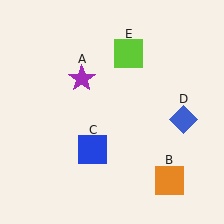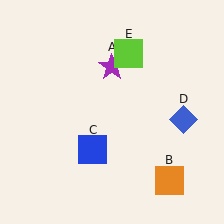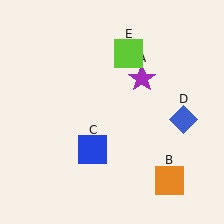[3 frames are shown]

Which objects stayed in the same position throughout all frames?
Orange square (object B) and blue square (object C) and blue diamond (object D) and lime square (object E) remained stationary.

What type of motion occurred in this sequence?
The purple star (object A) rotated clockwise around the center of the scene.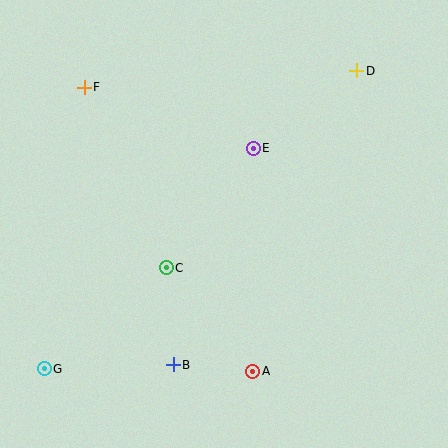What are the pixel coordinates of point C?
Point C is at (166, 268).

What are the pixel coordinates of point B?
Point B is at (173, 365).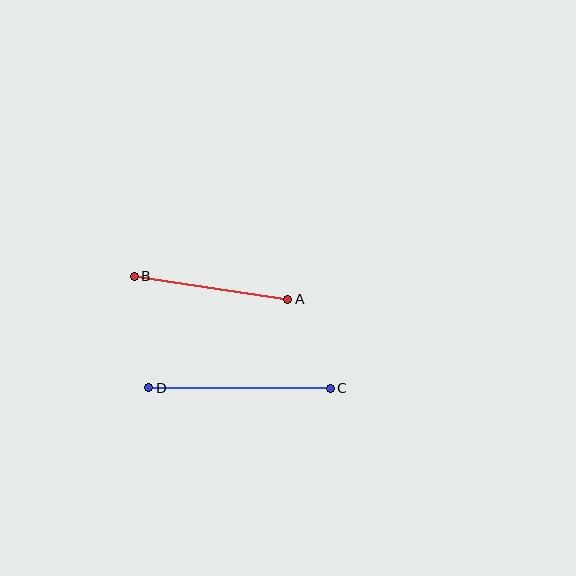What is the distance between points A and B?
The distance is approximately 155 pixels.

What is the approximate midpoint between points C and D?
The midpoint is at approximately (240, 388) pixels.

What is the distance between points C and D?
The distance is approximately 182 pixels.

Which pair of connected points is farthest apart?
Points C and D are farthest apart.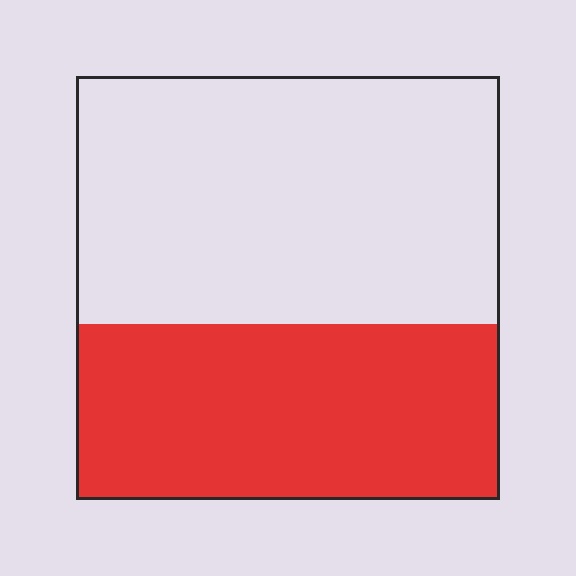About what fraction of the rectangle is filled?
About two fifths (2/5).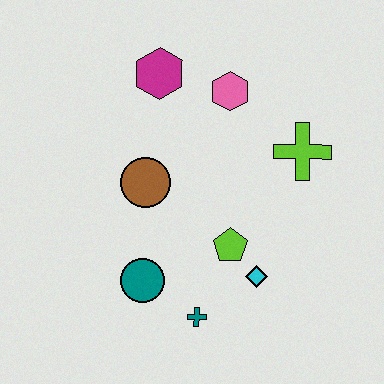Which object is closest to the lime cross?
The pink hexagon is closest to the lime cross.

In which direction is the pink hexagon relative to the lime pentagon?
The pink hexagon is above the lime pentagon.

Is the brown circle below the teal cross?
No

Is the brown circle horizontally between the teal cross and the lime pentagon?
No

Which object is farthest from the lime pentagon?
The magenta hexagon is farthest from the lime pentagon.